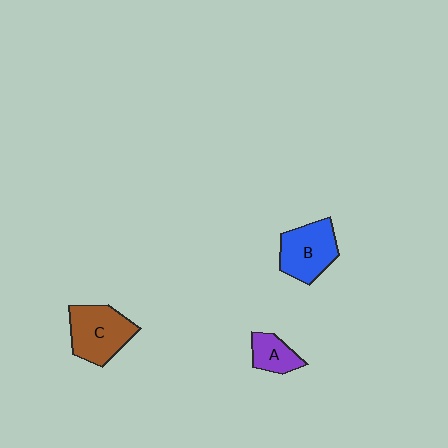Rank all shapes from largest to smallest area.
From largest to smallest: C (brown), B (blue), A (purple).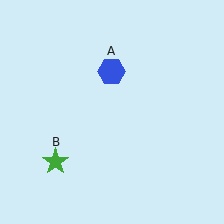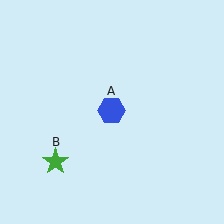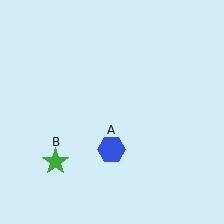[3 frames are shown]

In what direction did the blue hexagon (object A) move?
The blue hexagon (object A) moved down.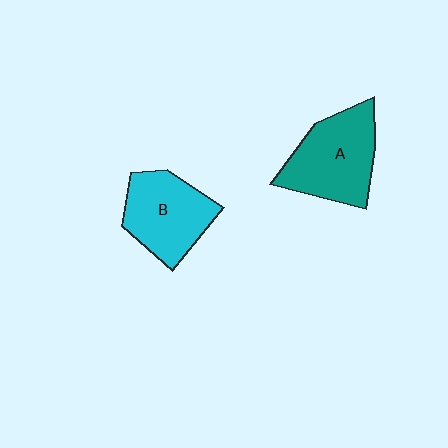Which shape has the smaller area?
Shape B (cyan).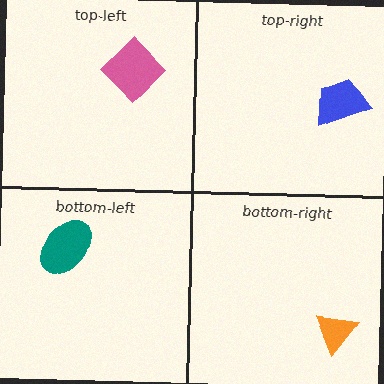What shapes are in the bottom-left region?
The teal ellipse.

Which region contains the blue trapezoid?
The top-right region.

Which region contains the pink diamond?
The top-left region.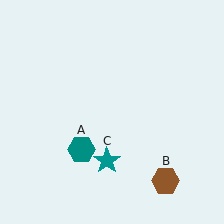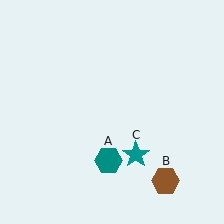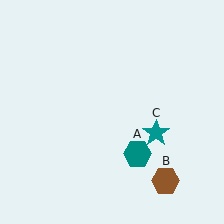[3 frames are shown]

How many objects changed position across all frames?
2 objects changed position: teal hexagon (object A), teal star (object C).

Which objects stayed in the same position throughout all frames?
Brown hexagon (object B) remained stationary.